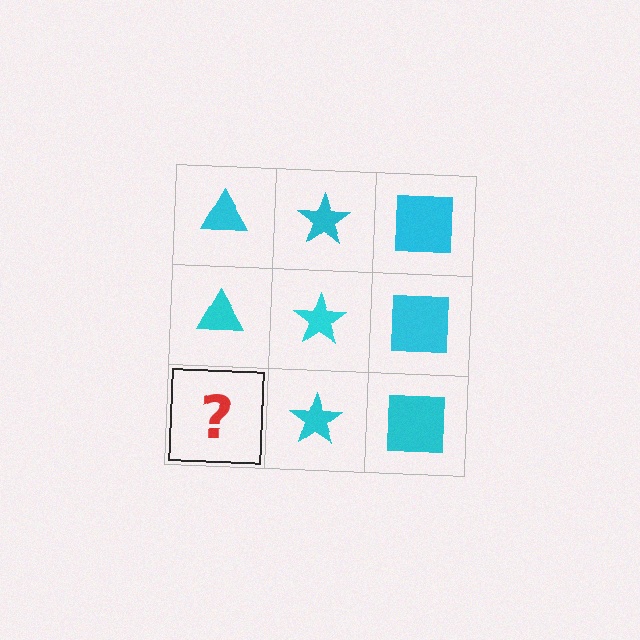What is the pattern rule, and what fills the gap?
The rule is that each column has a consistent shape. The gap should be filled with a cyan triangle.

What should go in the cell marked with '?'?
The missing cell should contain a cyan triangle.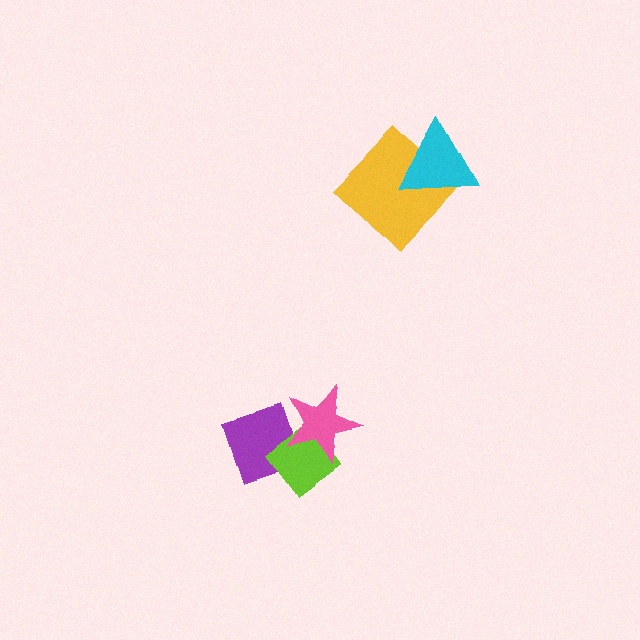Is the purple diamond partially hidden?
Yes, it is partially covered by another shape.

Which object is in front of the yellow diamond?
The cyan triangle is in front of the yellow diamond.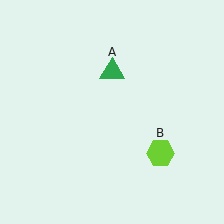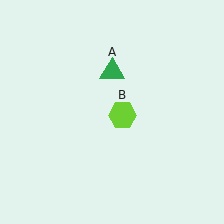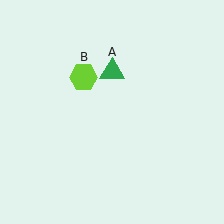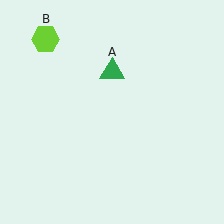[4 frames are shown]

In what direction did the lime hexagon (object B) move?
The lime hexagon (object B) moved up and to the left.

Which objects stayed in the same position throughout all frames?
Green triangle (object A) remained stationary.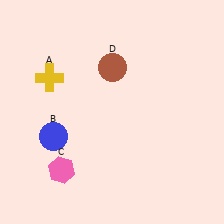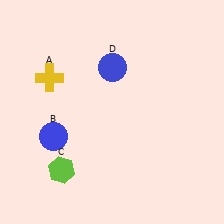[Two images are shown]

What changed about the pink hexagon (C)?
In Image 1, C is pink. In Image 2, it changed to lime.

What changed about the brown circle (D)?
In Image 1, D is brown. In Image 2, it changed to blue.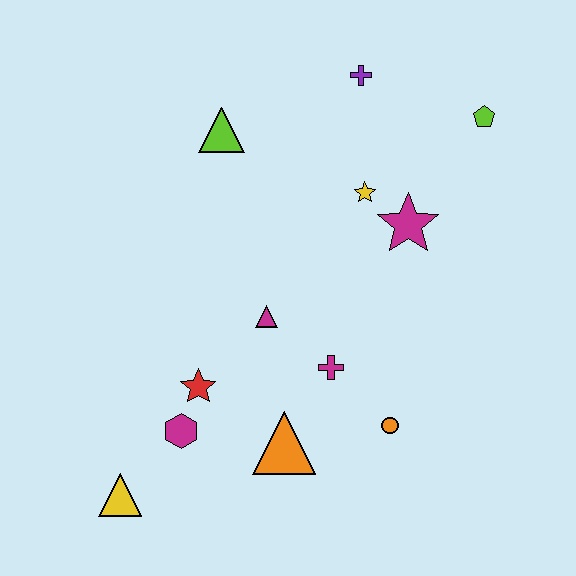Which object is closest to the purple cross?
The yellow star is closest to the purple cross.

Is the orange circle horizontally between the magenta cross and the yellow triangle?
No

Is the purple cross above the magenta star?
Yes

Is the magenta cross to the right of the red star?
Yes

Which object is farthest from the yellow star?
The yellow triangle is farthest from the yellow star.